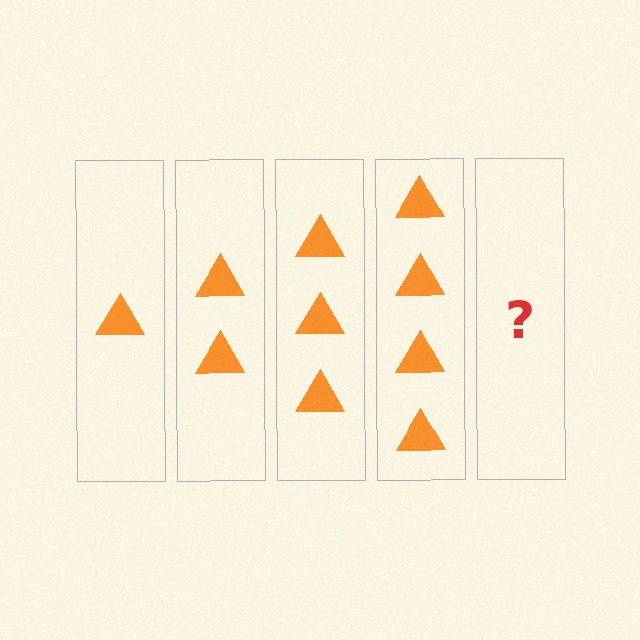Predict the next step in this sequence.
The next step is 5 triangles.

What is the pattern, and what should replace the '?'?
The pattern is that each step adds one more triangle. The '?' should be 5 triangles.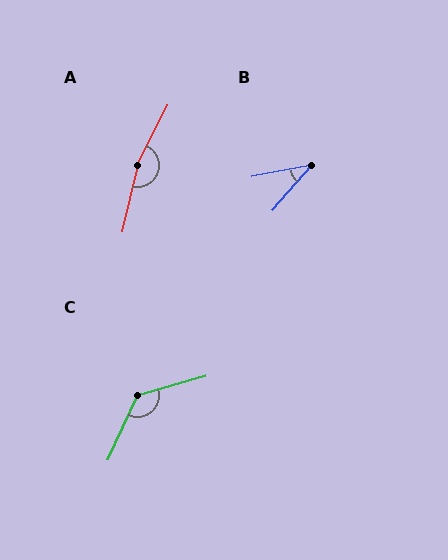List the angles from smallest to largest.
B (38°), C (130°), A (166°).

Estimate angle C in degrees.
Approximately 130 degrees.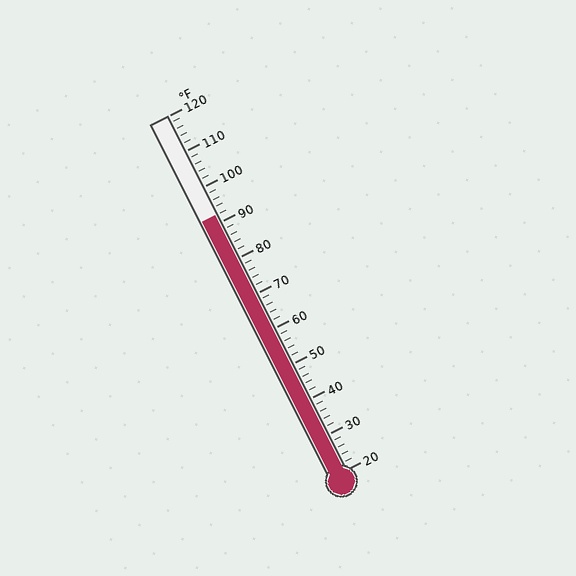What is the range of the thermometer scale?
The thermometer scale ranges from 20°F to 120°F.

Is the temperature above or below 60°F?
The temperature is above 60°F.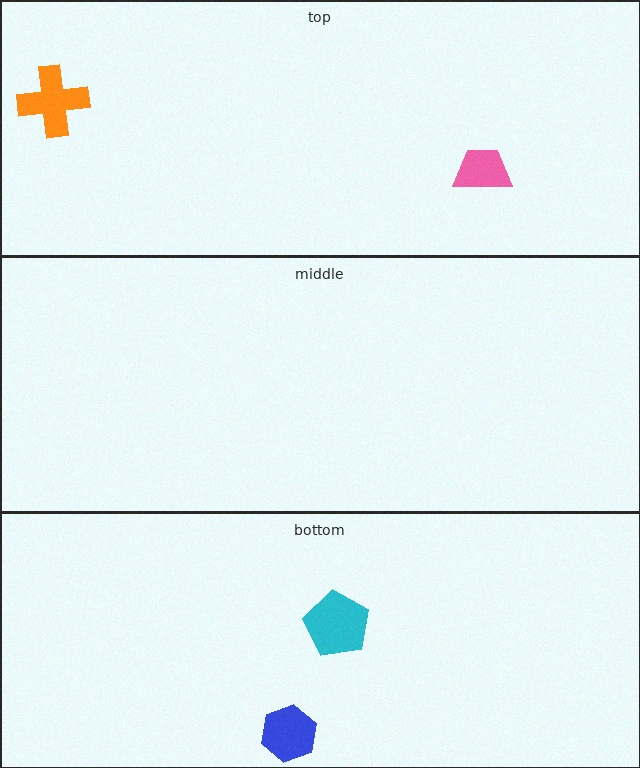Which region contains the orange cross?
The top region.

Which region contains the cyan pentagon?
The bottom region.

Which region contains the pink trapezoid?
The top region.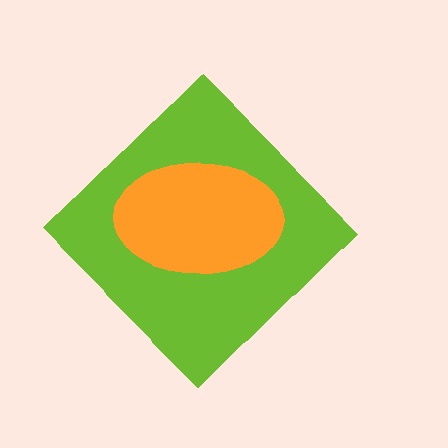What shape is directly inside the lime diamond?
The orange ellipse.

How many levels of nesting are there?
2.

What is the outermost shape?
The lime diamond.